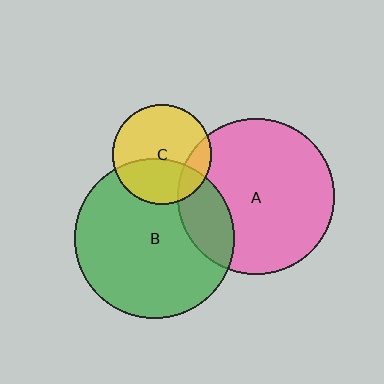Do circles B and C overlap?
Yes.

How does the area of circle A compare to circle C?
Approximately 2.5 times.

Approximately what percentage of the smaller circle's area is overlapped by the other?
Approximately 40%.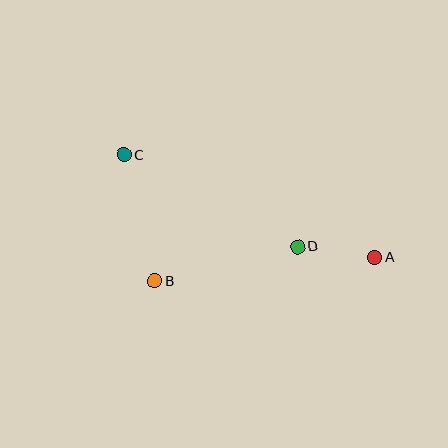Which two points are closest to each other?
Points A and D are closest to each other.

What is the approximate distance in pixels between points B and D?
The distance between B and D is approximately 147 pixels.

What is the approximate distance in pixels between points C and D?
The distance between C and D is approximately 197 pixels.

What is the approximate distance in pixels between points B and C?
The distance between B and C is approximately 131 pixels.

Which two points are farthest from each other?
Points A and C are farthest from each other.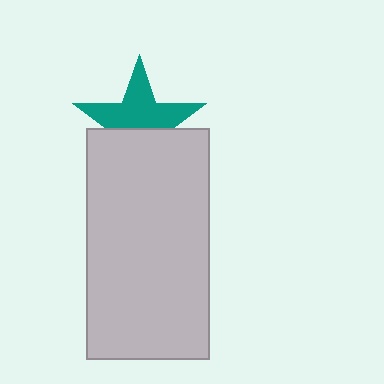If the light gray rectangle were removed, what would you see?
You would see the complete teal star.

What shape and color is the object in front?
The object in front is a light gray rectangle.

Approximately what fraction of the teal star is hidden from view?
Roughly 44% of the teal star is hidden behind the light gray rectangle.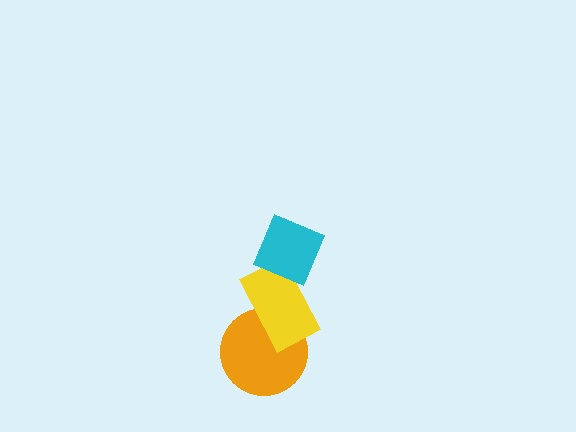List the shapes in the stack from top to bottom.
From top to bottom: the cyan diamond, the yellow rectangle, the orange circle.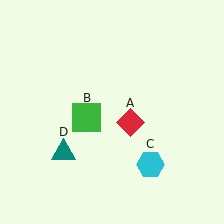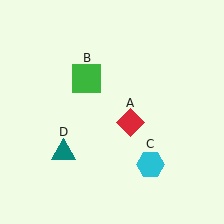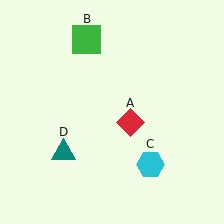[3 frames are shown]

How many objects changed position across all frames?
1 object changed position: green square (object B).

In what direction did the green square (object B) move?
The green square (object B) moved up.